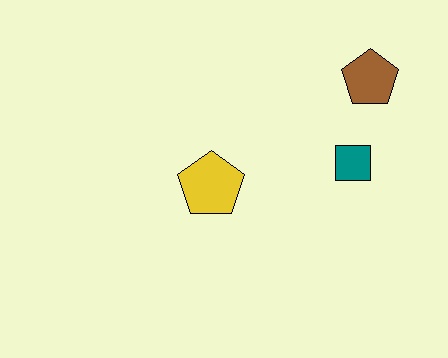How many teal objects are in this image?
There is 1 teal object.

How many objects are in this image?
There are 3 objects.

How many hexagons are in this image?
There are no hexagons.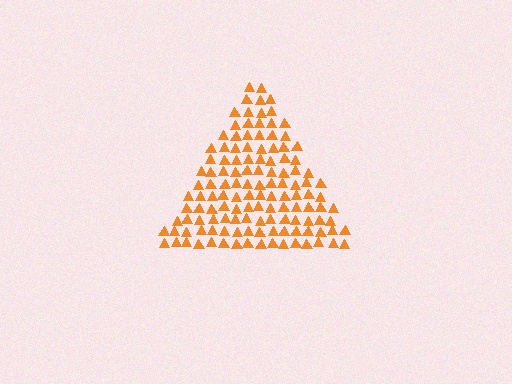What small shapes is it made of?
It is made of small triangles.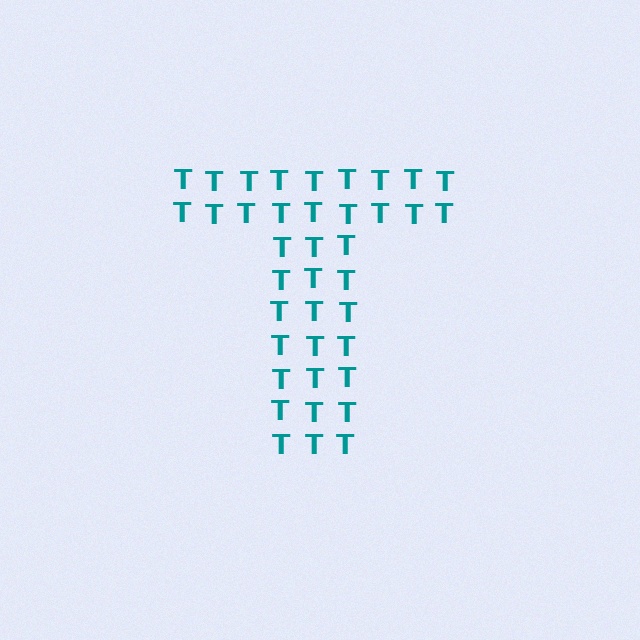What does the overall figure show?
The overall figure shows the letter T.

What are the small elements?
The small elements are letter T's.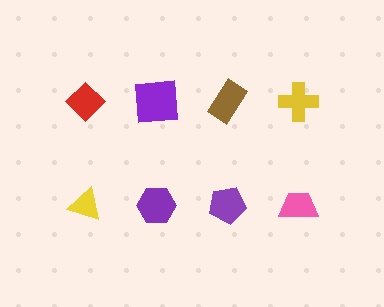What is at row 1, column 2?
A purple square.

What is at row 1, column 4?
A yellow cross.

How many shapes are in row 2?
4 shapes.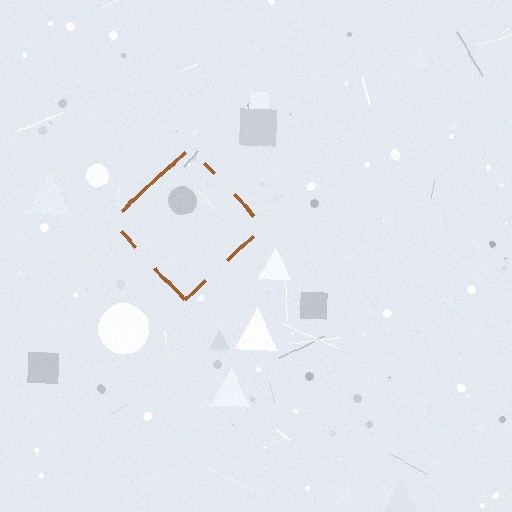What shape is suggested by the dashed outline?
The dashed outline suggests a diamond.